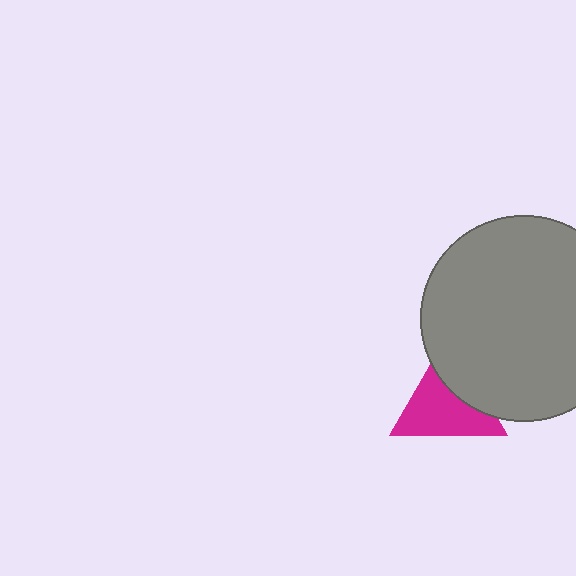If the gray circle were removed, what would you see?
You would see the complete magenta triangle.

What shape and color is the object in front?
The object in front is a gray circle.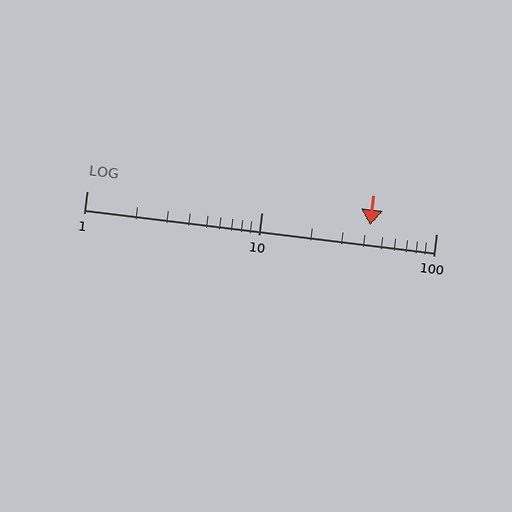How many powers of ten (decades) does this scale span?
The scale spans 2 decades, from 1 to 100.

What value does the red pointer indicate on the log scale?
The pointer indicates approximately 42.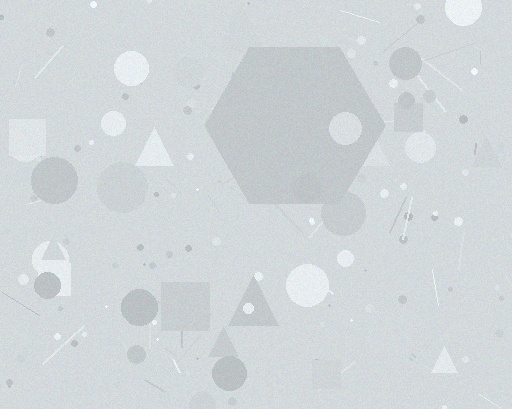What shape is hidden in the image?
A hexagon is hidden in the image.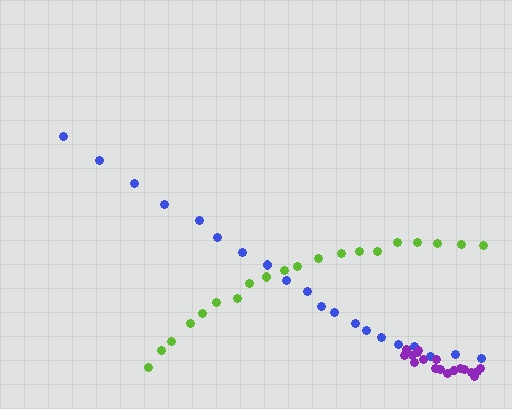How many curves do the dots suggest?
There are 3 distinct paths.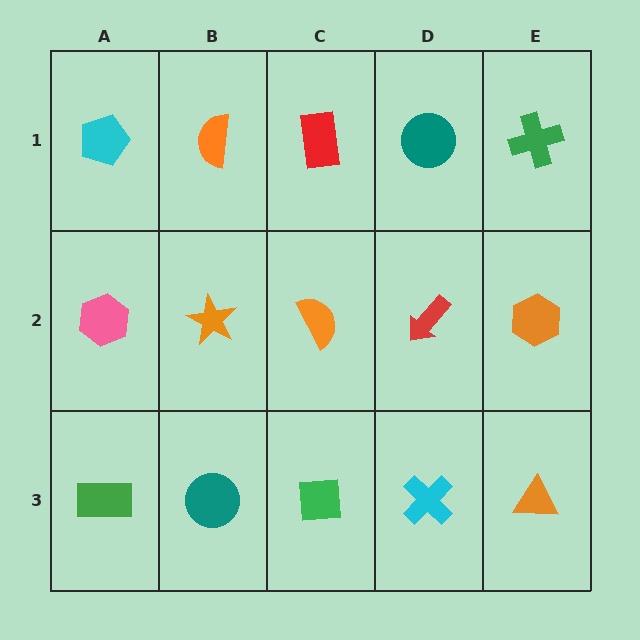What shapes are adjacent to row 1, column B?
An orange star (row 2, column B), a cyan pentagon (row 1, column A), a red rectangle (row 1, column C).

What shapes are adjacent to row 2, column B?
An orange semicircle (row 1, column B), a teal circle (row 3, column B), a pink hexagon (row 2, column A), an orange semicircle (row 2, column C).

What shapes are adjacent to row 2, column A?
A cyan pentagon (row 1, column A), a green rectangle (row 3, column A), an orange star (row 2, column B).